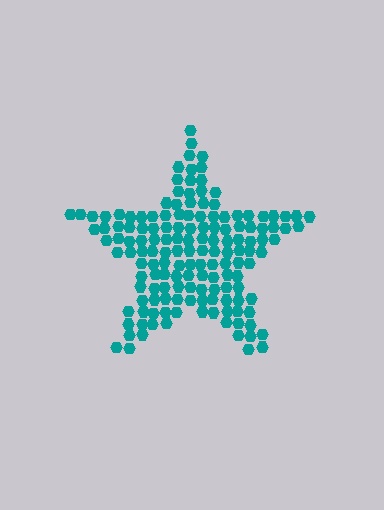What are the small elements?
The small elements are hexagons.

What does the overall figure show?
The overall figure shows a star.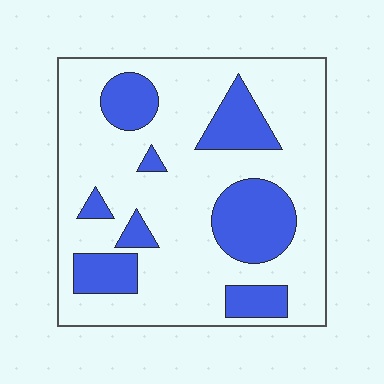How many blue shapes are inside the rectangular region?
8.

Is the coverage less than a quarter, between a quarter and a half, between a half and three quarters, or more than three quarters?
Between a quarter and a half.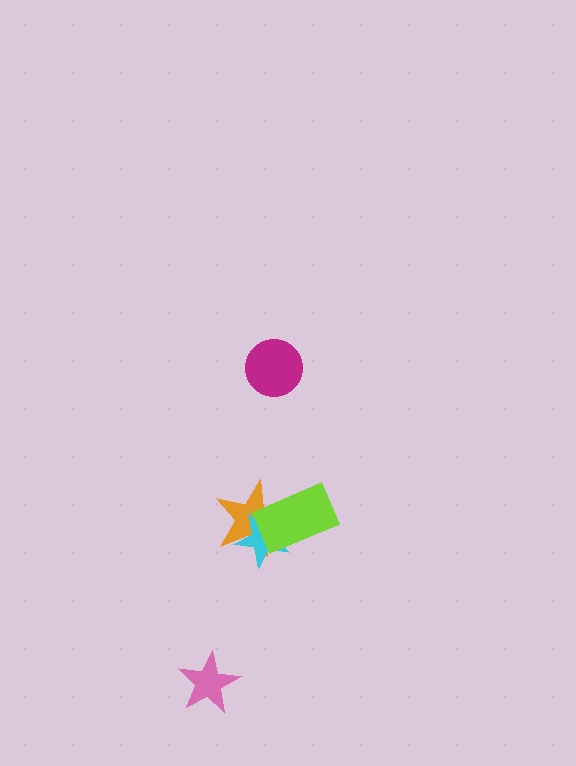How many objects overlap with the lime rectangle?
2 objects overlap with the lime rectangle.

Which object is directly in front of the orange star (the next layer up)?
The cyan star is directly in front of the orange star.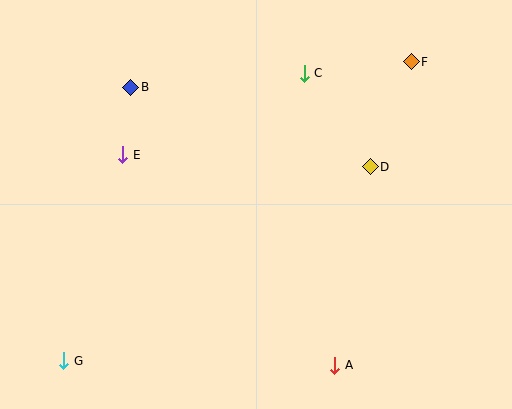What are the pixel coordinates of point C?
Point C is at (304, 73).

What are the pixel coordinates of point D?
Point D is at (370, 167).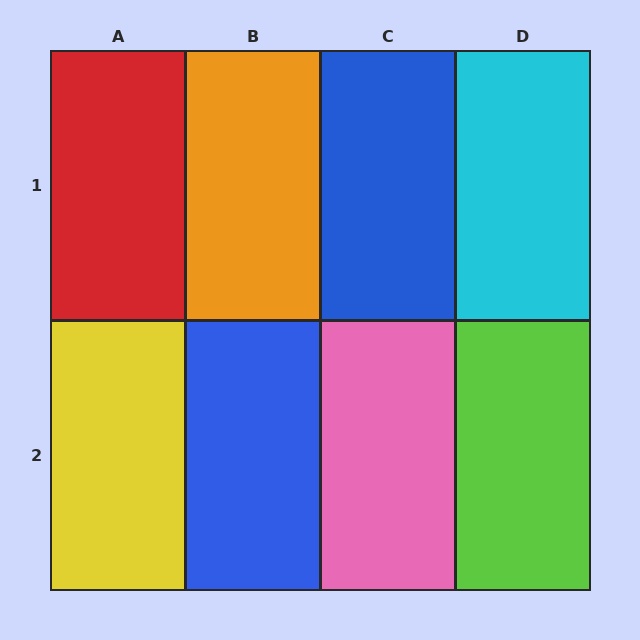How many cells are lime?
1 cell is lime.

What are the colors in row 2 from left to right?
Yellow, blue, pink, lime.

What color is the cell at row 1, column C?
Blue.